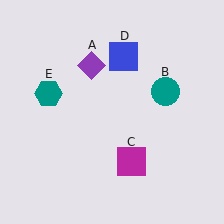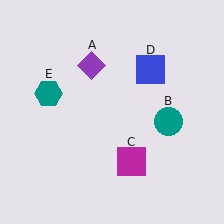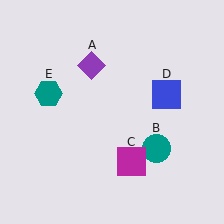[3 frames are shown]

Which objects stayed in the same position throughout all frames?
Purple diamond (object A) and magenta square (object C) and teal hexagon (object E) remained stationary.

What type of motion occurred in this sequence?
The teal circle (object B), blue square (object D) rotated clockwise around the center of the scene.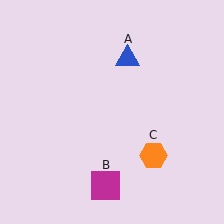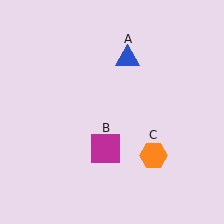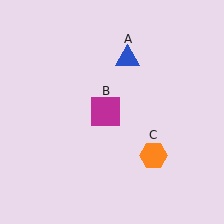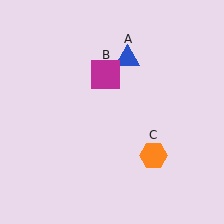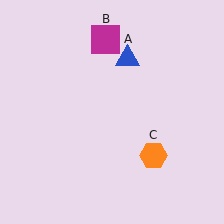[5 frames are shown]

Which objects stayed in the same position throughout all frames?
Blue triangle (object A) and orange hexagon (object C) remained stationary.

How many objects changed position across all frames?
1 object changed position: magenta square (object B).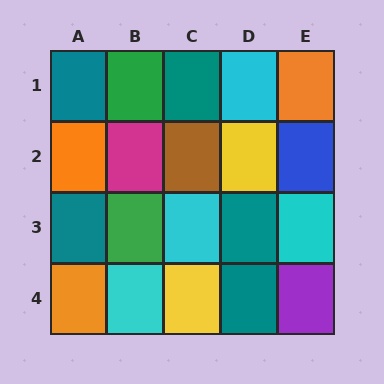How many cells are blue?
1 cell is blue.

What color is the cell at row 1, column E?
Orange.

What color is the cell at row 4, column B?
Cyan.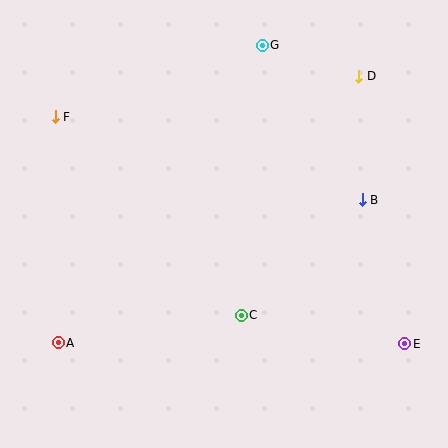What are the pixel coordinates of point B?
Point B is at (362, 200).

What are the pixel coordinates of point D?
Point D is at (359, 76).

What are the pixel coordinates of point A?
Point A is at (58, 343).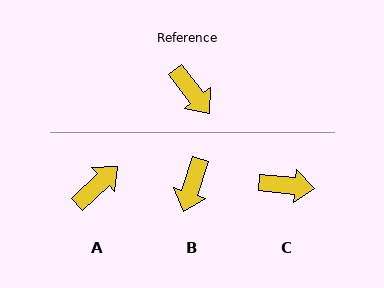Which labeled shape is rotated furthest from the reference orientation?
A, about 95 degrees away.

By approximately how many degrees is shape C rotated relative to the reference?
Approximately 46 degrees counter-clockwise.